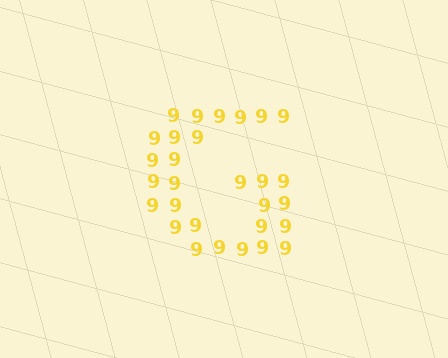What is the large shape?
The large shape is the letter G.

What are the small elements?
The small elements are digit 9's.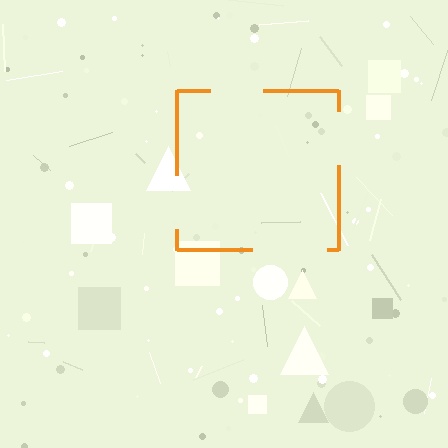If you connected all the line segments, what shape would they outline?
They would outline a square.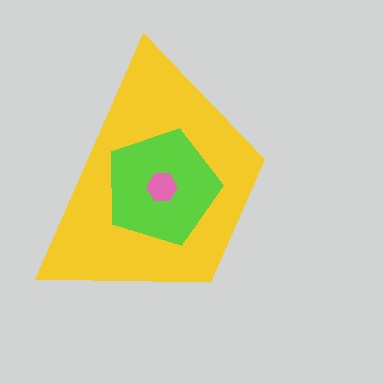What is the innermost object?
The pink hexagon.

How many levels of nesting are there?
3.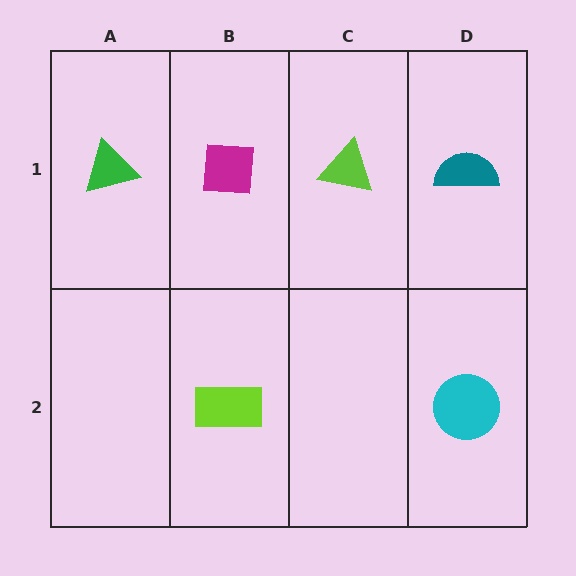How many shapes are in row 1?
4 shapes.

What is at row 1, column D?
A teal semicircle.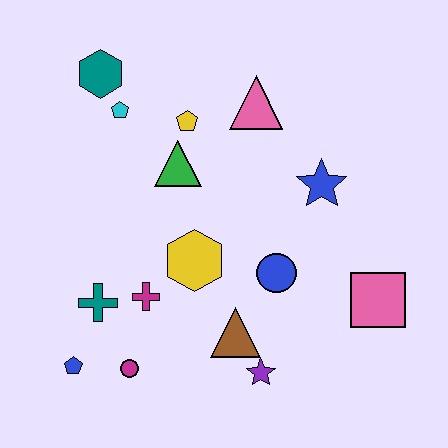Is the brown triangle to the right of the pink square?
No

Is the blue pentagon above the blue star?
No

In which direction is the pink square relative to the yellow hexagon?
The pink square is to the right of the yellow hexagon.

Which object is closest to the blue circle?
The brown triangle is closest to the blue circle.